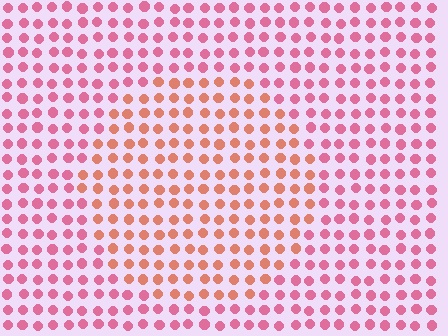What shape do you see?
I see a circle.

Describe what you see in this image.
The image is filled with small pink elements in a uniform arrangement. A circle-shaped region is visible where the elements are tinted to a slightly different hue, forming a subtle color boundary.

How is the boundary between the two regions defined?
The boundary is defined purely by a slight shift in hue (about 34 degrees). Spacing, size, and orientation are identical on both sides.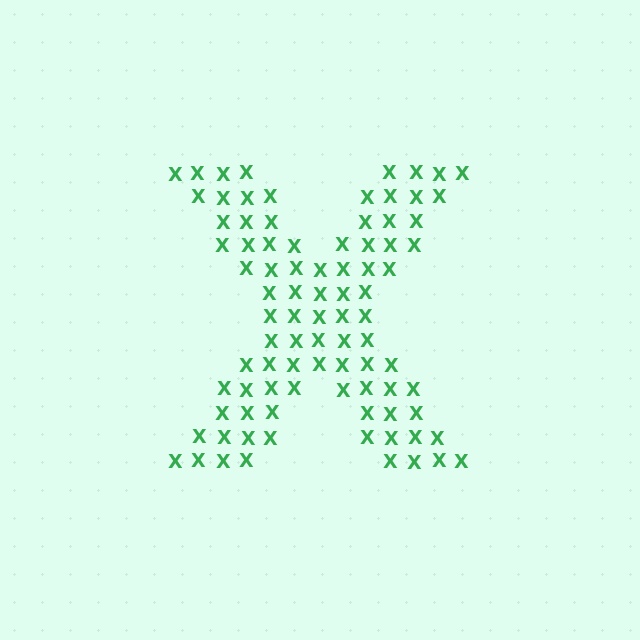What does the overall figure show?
The overall figure shows the letter X.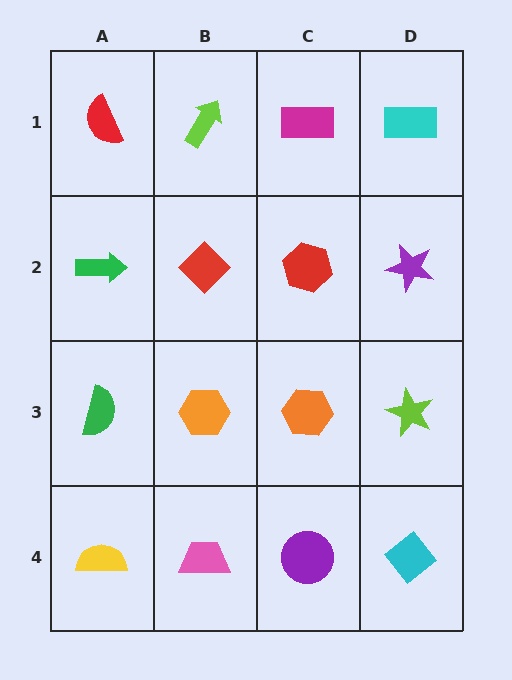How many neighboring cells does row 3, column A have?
3.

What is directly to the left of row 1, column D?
A magenta rectangle.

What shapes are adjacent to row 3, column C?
A red hexagon (row 2, column C), a purple circle (row 4, column C), an orange hexagon (row 3, column B), a lime star (row 3, column D).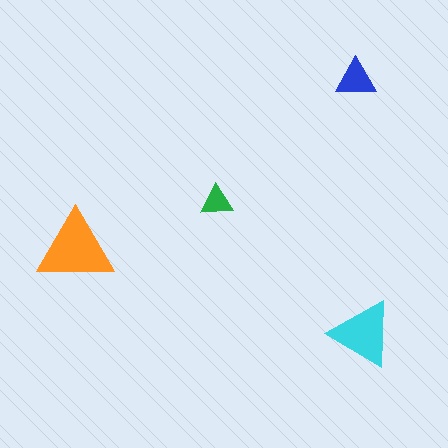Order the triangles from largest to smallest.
the orange one, the cyan one, the blue one, the green one.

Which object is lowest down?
The cyan triangle is bottommost.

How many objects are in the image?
There are 4 objects in the image.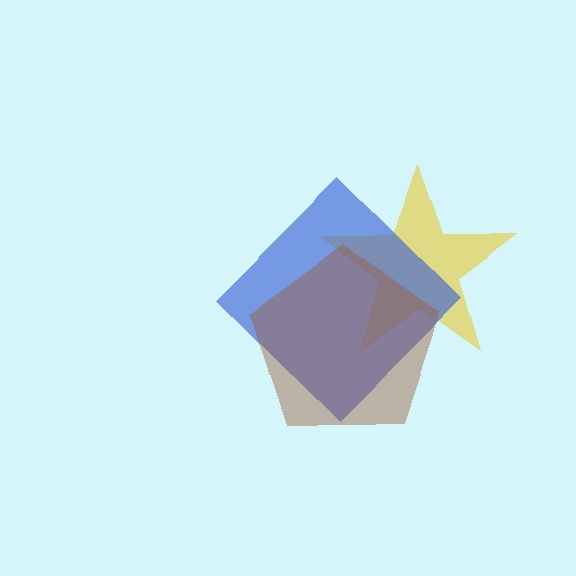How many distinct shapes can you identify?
There are 3 distinct shapes: a yellow star, a blue diamond, a brown pentagon.